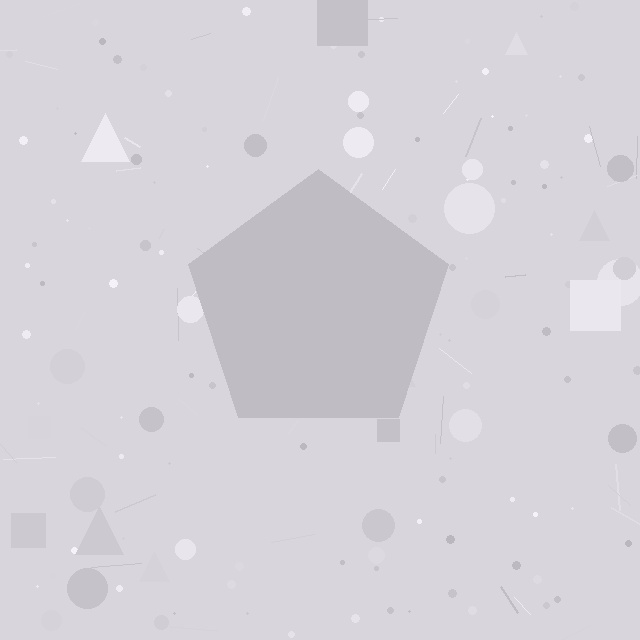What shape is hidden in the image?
A pentagon is hidden in the image.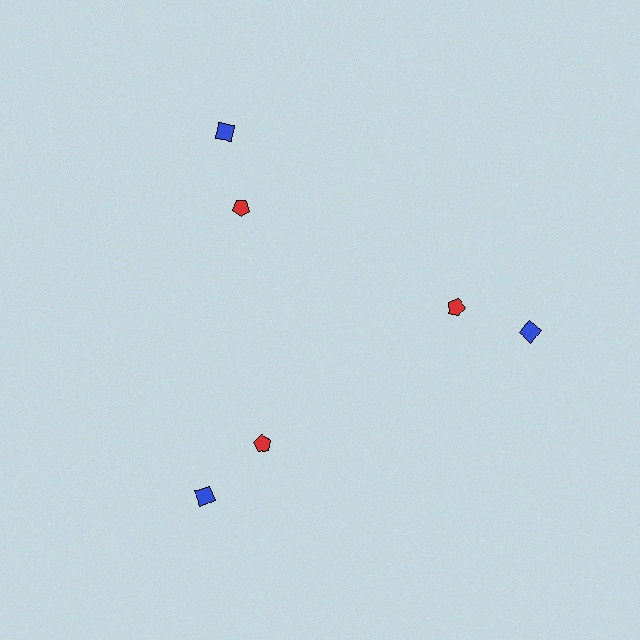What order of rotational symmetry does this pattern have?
This pattern has 3-fold rotational symmetry.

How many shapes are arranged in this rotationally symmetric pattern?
There are 6 shapes, arranged in 3 groups of 2.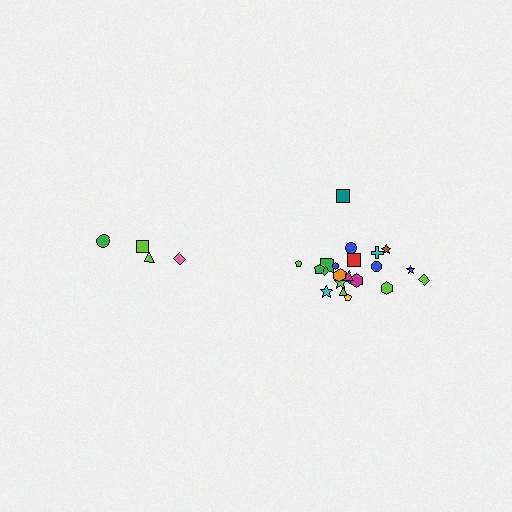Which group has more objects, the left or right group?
The right group.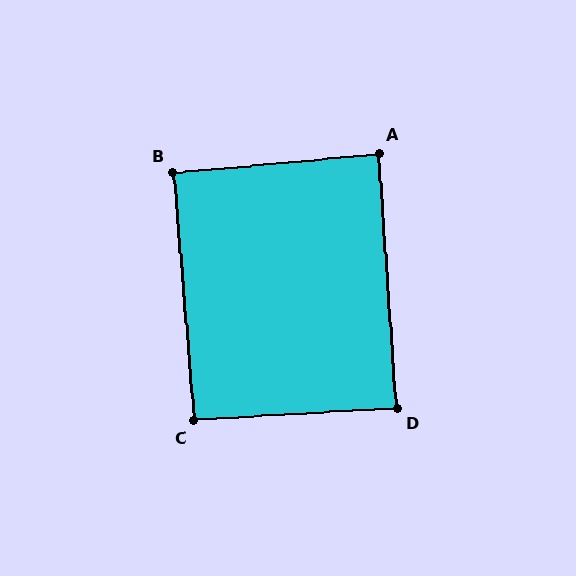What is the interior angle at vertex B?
Approximately 91 degrees (approximately right).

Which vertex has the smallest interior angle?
A, at approximately 89 degrees.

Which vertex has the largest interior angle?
C, at approximately 91 degrees.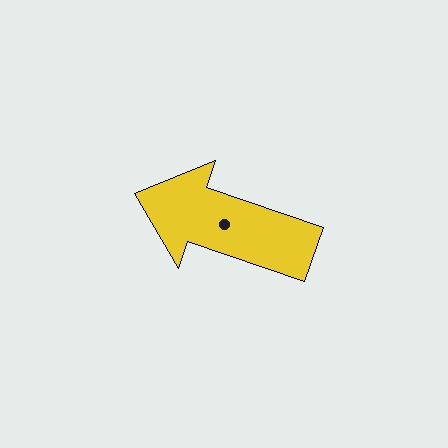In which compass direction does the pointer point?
West.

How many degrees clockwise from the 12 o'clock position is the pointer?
Approximately 289 degrees.